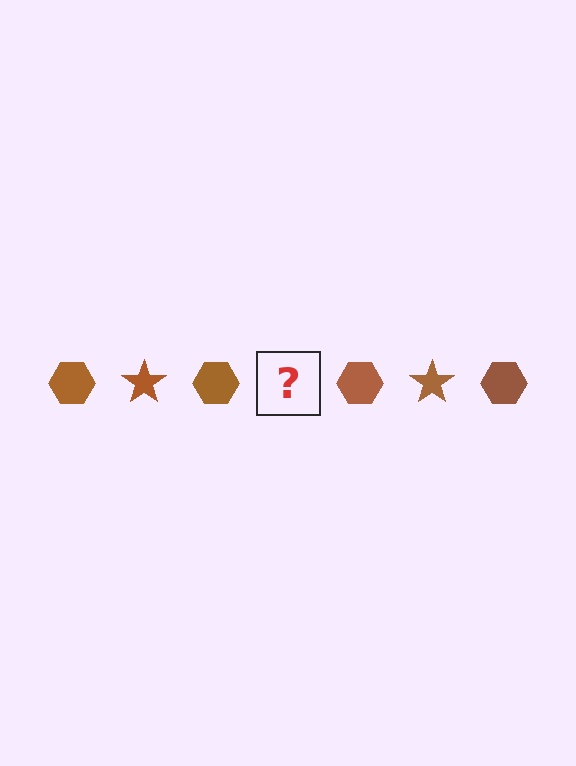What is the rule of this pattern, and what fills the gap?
The rule is that the pattern cycles through hexagon, star shapes in brown. The gap should be filled with a brown star.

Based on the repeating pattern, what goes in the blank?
The blank should be a brown star.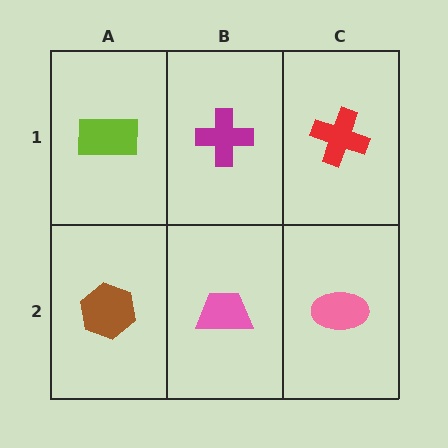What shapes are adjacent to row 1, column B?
A pink trapezoid (row 2, column B), a lime rectangle (row 1, column A), a red cross (row 1, column C).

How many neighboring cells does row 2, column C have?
2.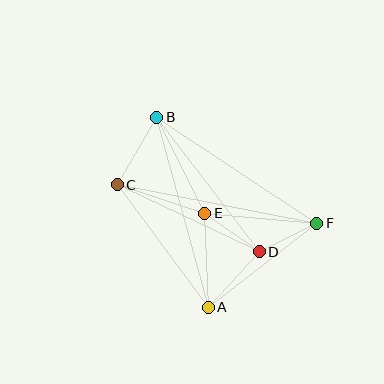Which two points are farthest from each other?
Points C and F are farthest from each other.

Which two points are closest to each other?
Points D and F are closest to each other.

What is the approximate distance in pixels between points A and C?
The distance between A and C is approximately 152 pixels.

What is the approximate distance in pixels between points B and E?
The distance between B and E is approximately 107 pixels.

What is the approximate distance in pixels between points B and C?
The distance between B and C is approximately 78 pixels.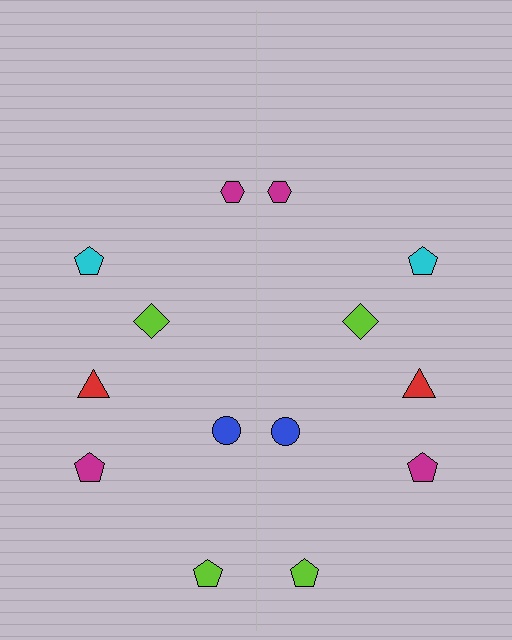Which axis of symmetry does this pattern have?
The pattern has a vertical axis of symmetry running through the center of the image.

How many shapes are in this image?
There are 14 shapes in this image.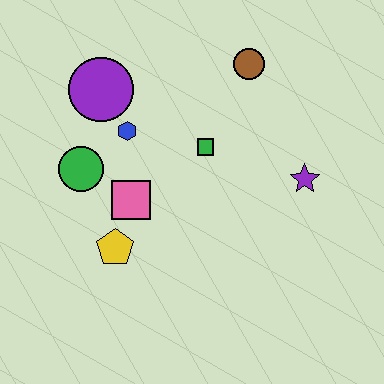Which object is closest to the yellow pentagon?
The pink square is closest to the yellow pentagon.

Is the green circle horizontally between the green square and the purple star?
No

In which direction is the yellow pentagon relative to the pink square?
The yellow pentagon is below the pink square.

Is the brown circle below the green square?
No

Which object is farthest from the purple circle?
The purple star is farthest from the purple circle.